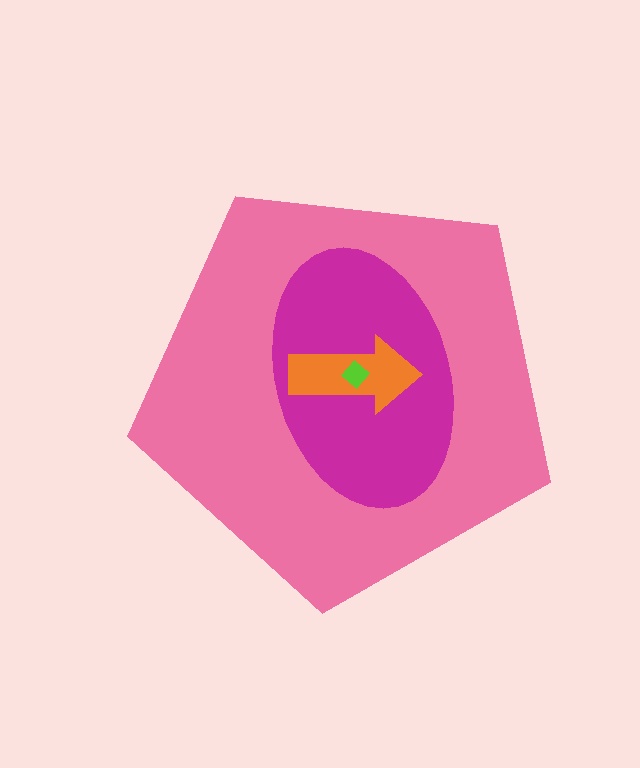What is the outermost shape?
The pink pentagon.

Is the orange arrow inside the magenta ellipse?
Yes.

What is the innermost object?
The lime diamond.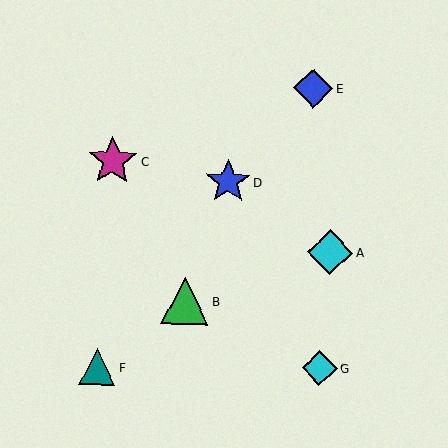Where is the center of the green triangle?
The center of the green triangle is at (185, 301).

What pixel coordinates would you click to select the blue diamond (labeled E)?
Click at (313, 88) to select the blue diamond E.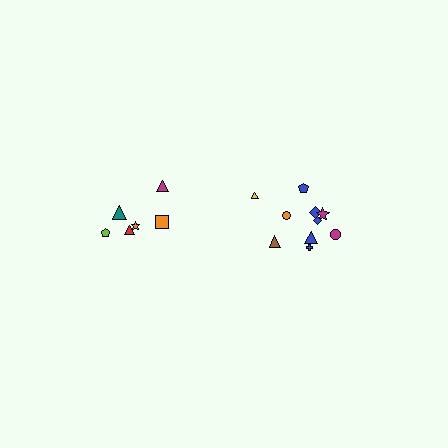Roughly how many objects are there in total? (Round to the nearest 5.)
Roughly 15 objects in total.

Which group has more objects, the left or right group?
The right group.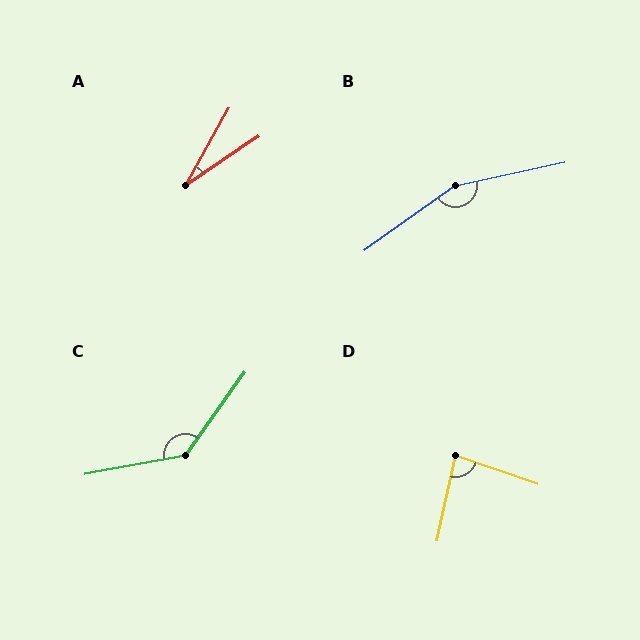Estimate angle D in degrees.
Approximately 84 degrees.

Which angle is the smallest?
A, at approximately 27 degrees.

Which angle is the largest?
B, at approximately 156 degrees.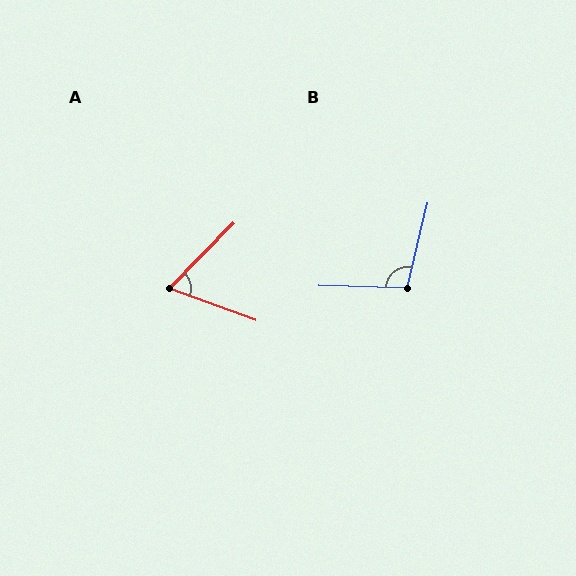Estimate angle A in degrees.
Approximately 65 degrees.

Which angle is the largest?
B, at approximately 102 degrees.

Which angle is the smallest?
A, at approximately 65 degrees.